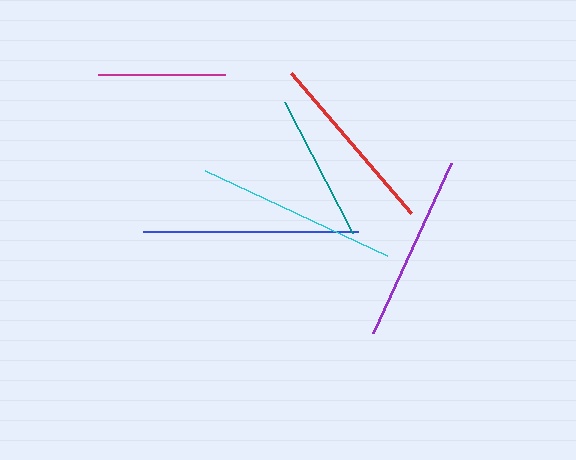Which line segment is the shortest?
The magenta line is the shortest at approximately 127 pixels.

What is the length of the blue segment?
The blue segment is approximately 215 pixels long.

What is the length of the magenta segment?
The magenta segment is approximately 127 pixels long.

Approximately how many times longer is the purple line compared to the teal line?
The purple line is approximately 1.3 times the length of the teal line.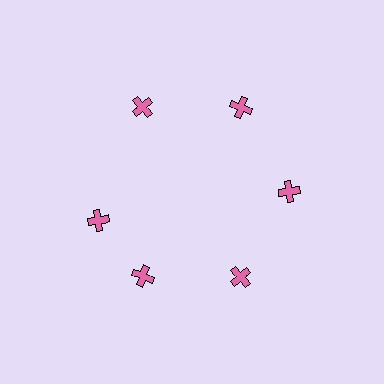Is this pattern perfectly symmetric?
No. The 6 pink crosses are arranged in a ring, but one element near the 9 o'clock position is rotated out of alignment along the ring, breaking the 6-fold rotational symmetry.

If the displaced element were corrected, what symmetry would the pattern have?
It would have 6-fold rotational symmetry — the pattern would map onto itself every 60 degrees.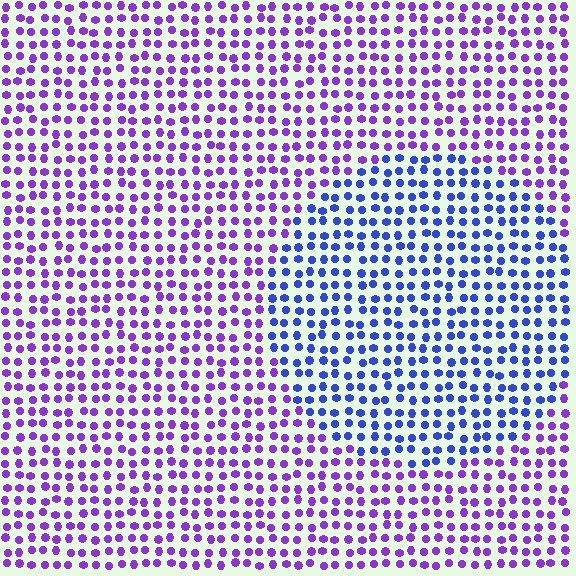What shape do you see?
I see a circle.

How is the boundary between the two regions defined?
The boundary is defined purely by a slight shift in hue (about 42 degrees). Spacing, size, and orientation are identical on both sides.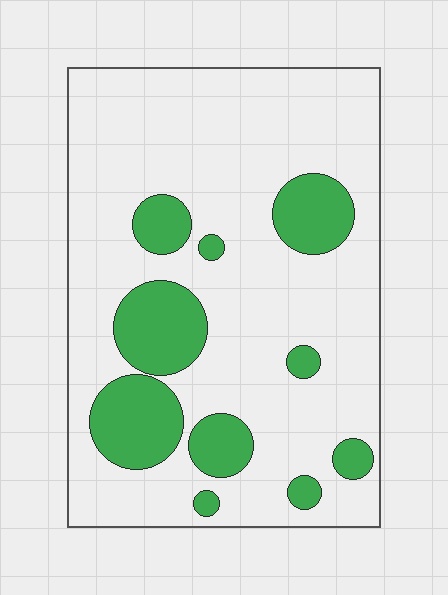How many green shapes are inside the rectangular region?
10.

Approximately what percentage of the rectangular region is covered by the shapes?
Approximately 20%.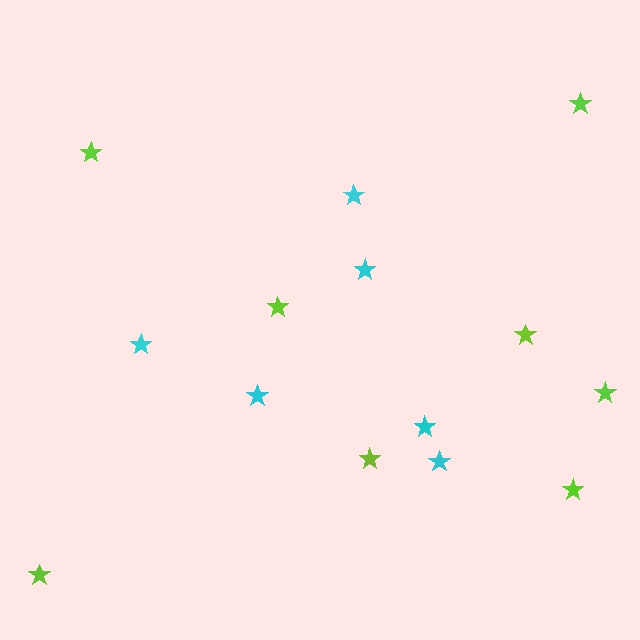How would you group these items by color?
There are 2 groups: one group of lime stars (8) and one group of cyan stars (6).